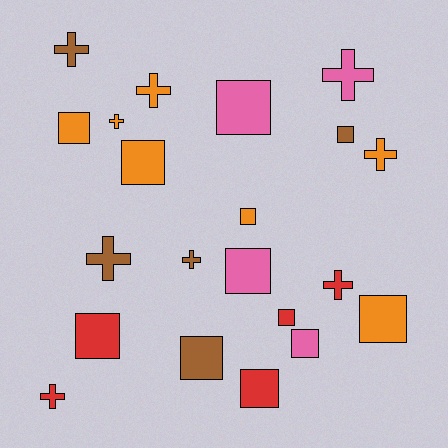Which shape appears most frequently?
Square, with 12 objects.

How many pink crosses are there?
There is 1 pink cross.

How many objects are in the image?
There are 21 objects.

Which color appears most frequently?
Orange, with 7 objects.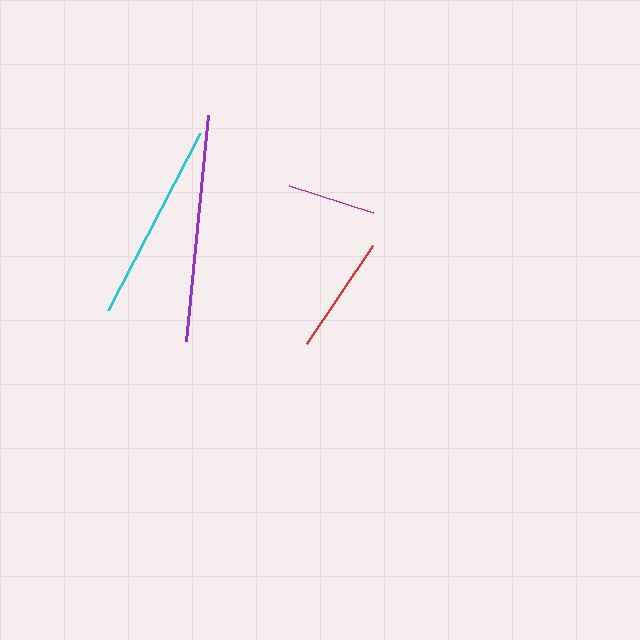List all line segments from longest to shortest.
From longest to shortest: purple, cyan, red, magenta.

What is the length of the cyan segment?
The cyan segment is approximately 199 pixels long.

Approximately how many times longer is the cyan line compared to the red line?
The cyan line is approximately 1.7 times the length of the red line.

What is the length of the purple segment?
The purple segment is approximately 227 pixels long.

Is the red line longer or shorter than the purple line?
The purple line is longer than the red line.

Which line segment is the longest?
The purple line is the longest at approximately 227 pixels.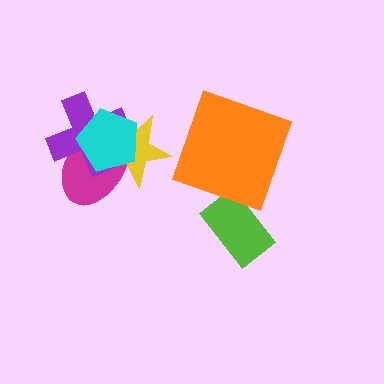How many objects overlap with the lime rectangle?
0 objects overlap with the lime rectangle.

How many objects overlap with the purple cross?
3 objects overlap with the purple cross.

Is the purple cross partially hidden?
Yes, it is partially covered by another shape.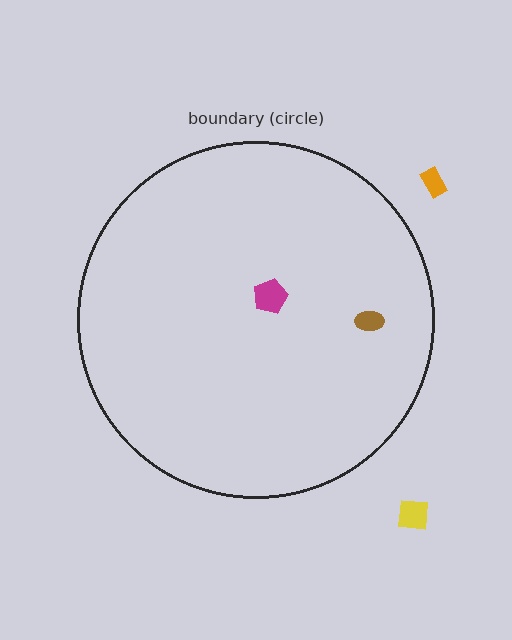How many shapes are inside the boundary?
2 inside, 2 outside.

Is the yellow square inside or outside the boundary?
Outside.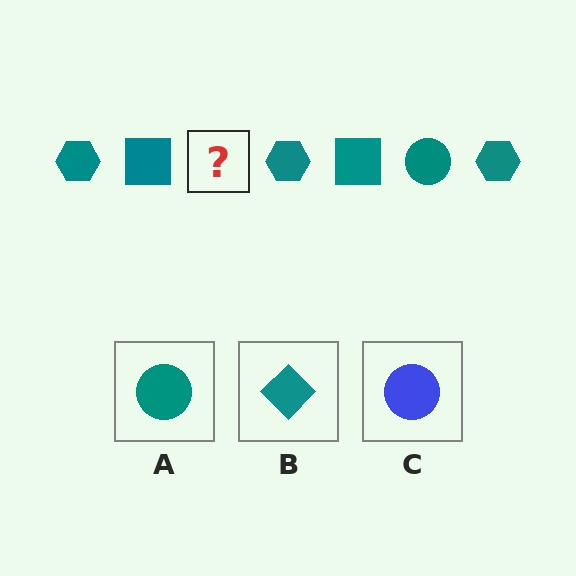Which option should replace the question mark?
Option A.